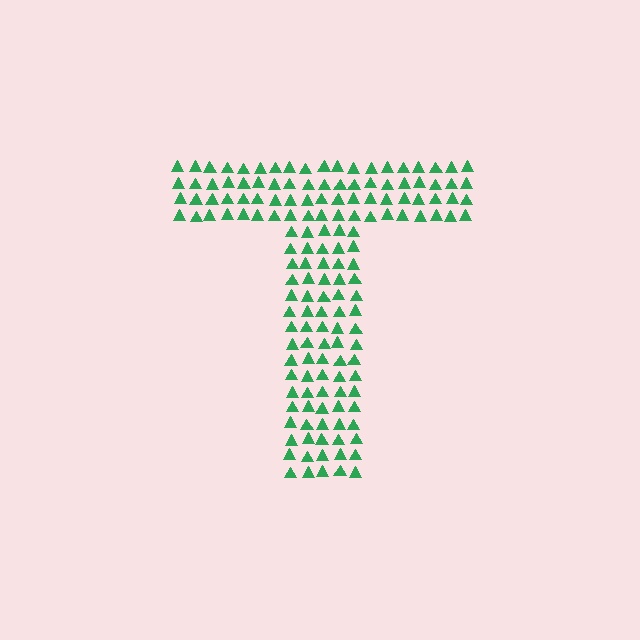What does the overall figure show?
The overall figure shows the letter T.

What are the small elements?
The small elements are triangles.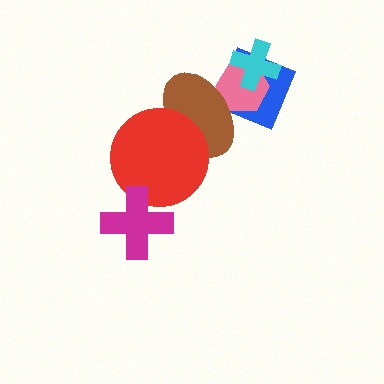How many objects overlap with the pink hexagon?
3 objects overlap with the pink hexagon.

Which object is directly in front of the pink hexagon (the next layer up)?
The cyan cross is directly in front of the pink hexagon.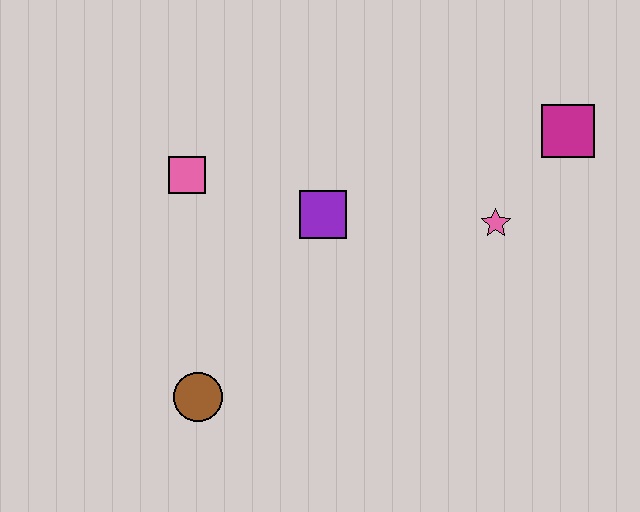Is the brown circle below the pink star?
Yes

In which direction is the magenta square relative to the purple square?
The magenta square is to the right of the purple square.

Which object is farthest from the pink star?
The brown circle is farthest from the pink star.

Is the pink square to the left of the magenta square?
Yes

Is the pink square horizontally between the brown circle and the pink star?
No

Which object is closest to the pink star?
The magenta square is closest to the pink star.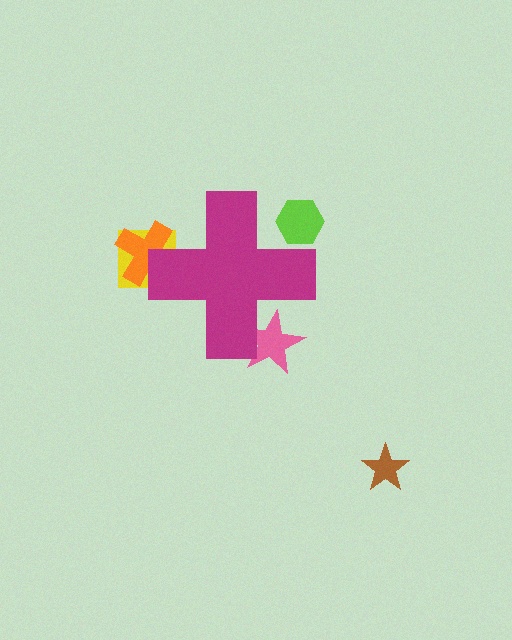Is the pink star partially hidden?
Yes, the pink star is partially hidden behind the magenta cross.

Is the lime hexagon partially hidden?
Yes, the lime hexagon is partially hidden behind the magenta cross.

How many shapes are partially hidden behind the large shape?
4 shapes are partially hidden.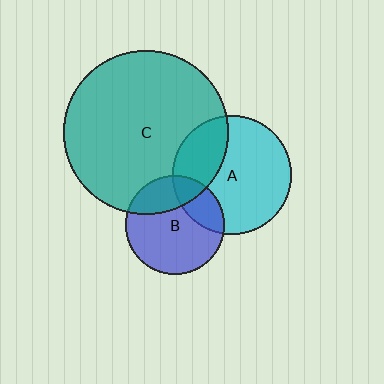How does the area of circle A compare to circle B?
Approximately 1.4 times.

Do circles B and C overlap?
Yes.